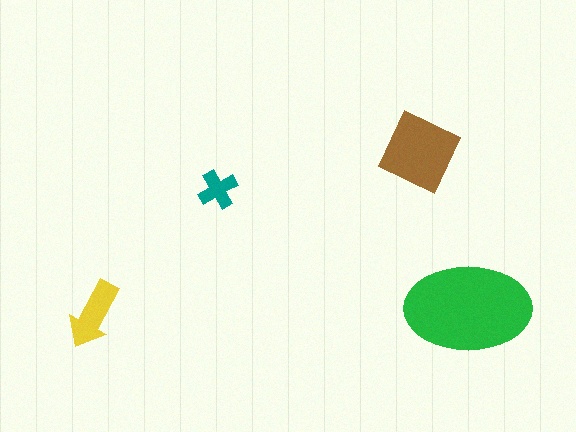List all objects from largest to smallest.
The green ellipse, the brown diamond, the yellow arrow, the teal cross.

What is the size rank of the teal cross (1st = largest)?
4th.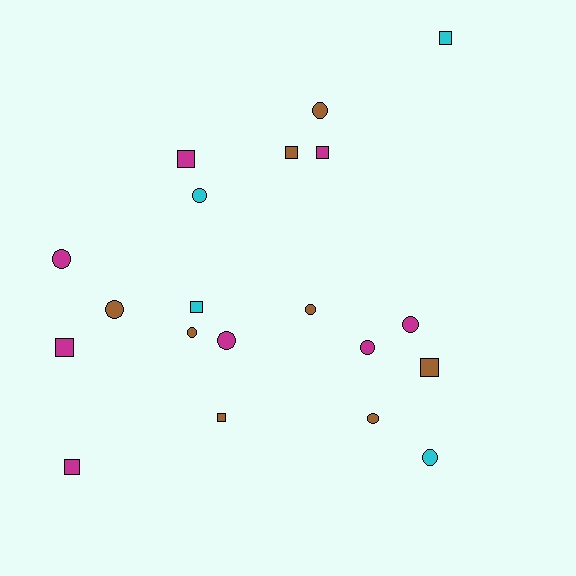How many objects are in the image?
There are 20 objects.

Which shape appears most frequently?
Circle, with 11 objects.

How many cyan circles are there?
There are 2 cyan circles.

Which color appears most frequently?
Magenta, with 8 objects.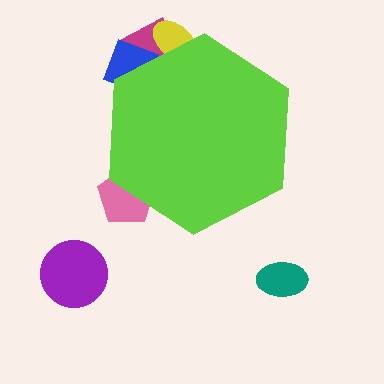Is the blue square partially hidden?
Yes, the blue square is partially hidden behind the lime hexagon.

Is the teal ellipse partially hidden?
No, the teal ellipse is fully visible.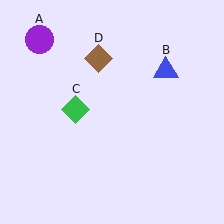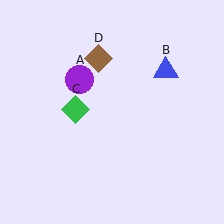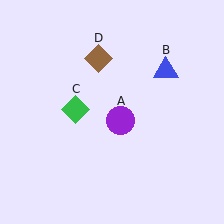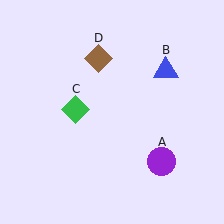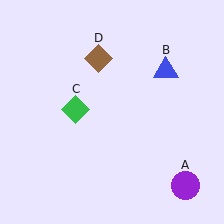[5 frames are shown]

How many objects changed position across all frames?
1 object changed position: purple circle (object A).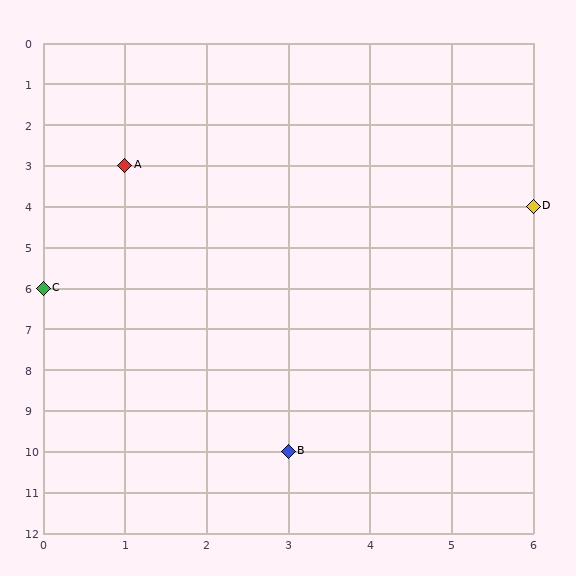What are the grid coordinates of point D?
Point D is at grid coordinates (6, 4).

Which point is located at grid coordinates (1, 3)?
Point A is at (1, 3).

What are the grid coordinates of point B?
Point B is at grid coordinates (3, 10).